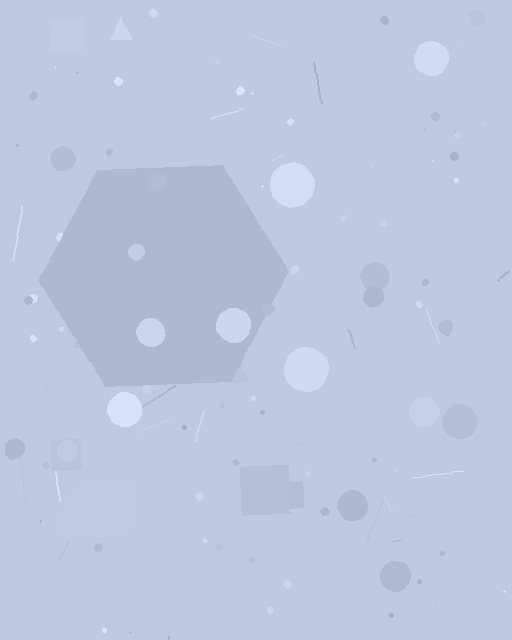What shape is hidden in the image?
A hexagon is hidden in the image.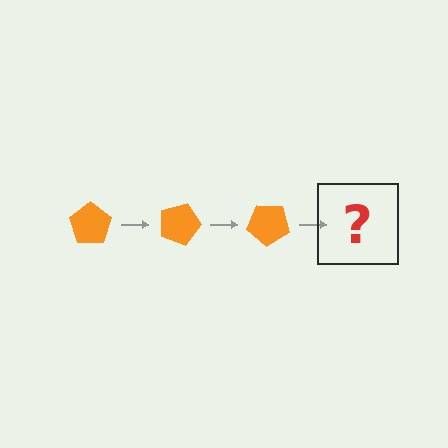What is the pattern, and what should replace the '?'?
The pattern is that the pentagon rotates 20 degrees each step. The '?' should be an orange pentagon rotated 60 degrees.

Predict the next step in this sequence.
The next step is an orange pentagon rotated 60 degrees.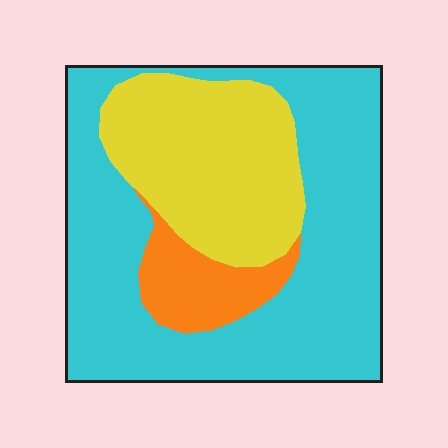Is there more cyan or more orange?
Cyan.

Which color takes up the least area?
Orange, at roughly 10%.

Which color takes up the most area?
Cyan, at roughly 60%.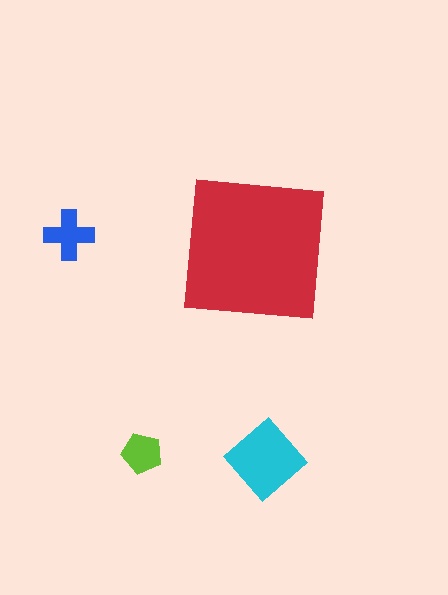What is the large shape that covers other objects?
A red square.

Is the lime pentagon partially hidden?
No, the lime pentagon is fully visible.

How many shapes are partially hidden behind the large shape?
0 shapes are partially hidden.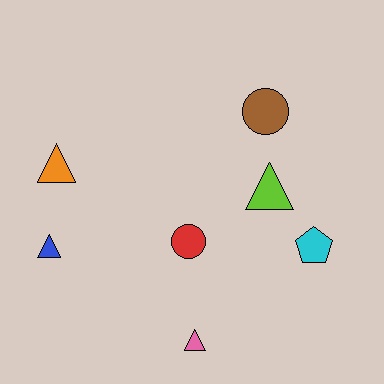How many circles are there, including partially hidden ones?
There are 2 circles.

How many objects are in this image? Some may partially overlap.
There are 7 objects.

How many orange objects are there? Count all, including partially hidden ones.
There is 1 orange object.